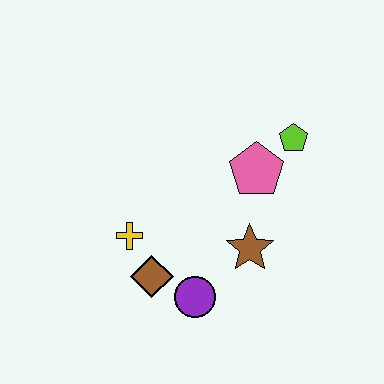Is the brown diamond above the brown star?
No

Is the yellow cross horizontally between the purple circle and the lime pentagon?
No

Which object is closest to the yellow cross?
The brown diamond is closest to the yellow cross.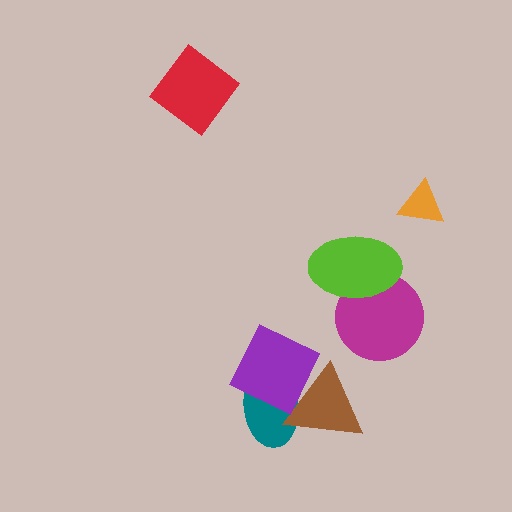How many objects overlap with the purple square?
2 objects overlap with the purple square.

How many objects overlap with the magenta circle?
1 object overlaps with the magenta circle.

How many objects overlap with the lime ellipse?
1 object overlaps with the lime ellipse.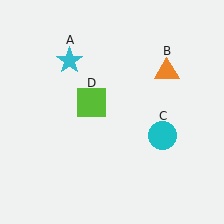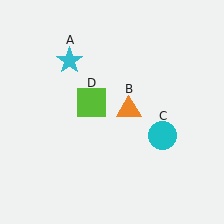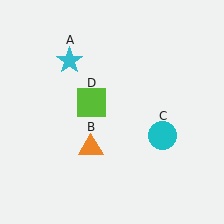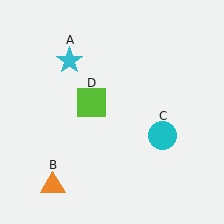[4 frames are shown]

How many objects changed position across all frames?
1 object changed position: orange triangle (object B).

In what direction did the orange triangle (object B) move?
The orange triangle (object B) moved down and to the left.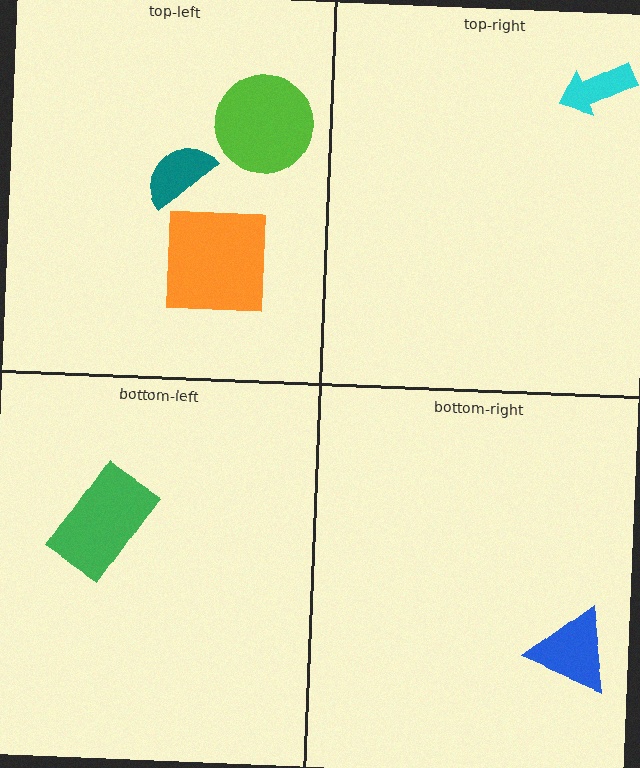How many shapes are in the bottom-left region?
1.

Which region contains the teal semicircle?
The top-left region.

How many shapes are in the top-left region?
3.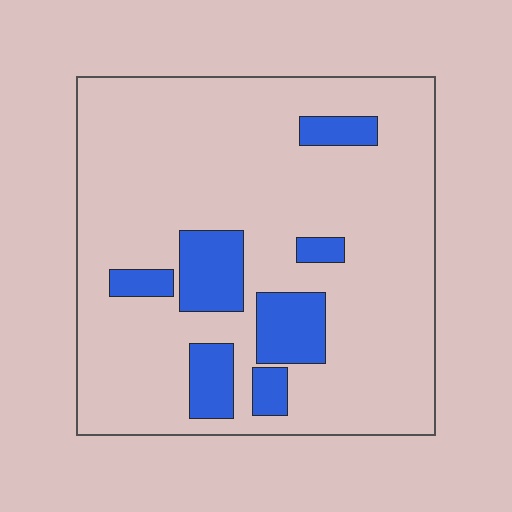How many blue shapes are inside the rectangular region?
7.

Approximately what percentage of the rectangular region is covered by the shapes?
Approximately 15%.